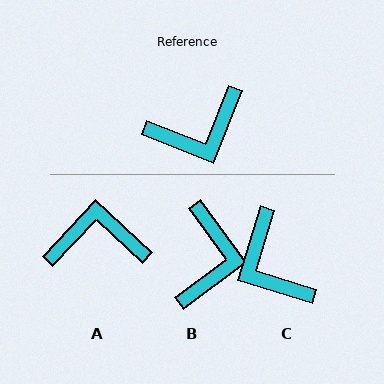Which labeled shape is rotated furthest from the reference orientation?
A, about 159 degrees away.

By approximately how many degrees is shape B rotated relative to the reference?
Approximately 58 degrees counter-clockwise.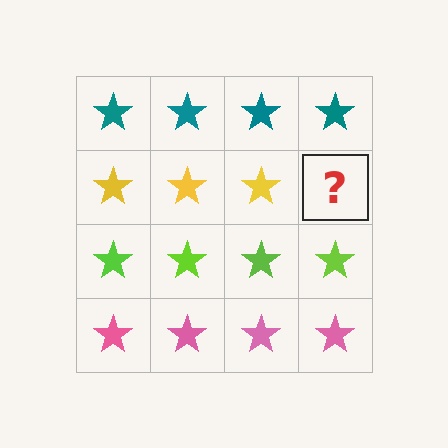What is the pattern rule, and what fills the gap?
The rule is that each row has a consistent color. The gap should be filled with a yellow star.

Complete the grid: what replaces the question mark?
The question mark should be replaced with a yellow star.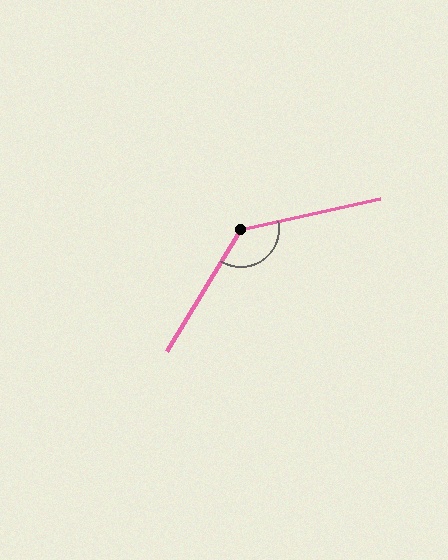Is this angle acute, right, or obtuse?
It is obtuse.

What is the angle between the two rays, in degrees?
Approximately 134 degrees.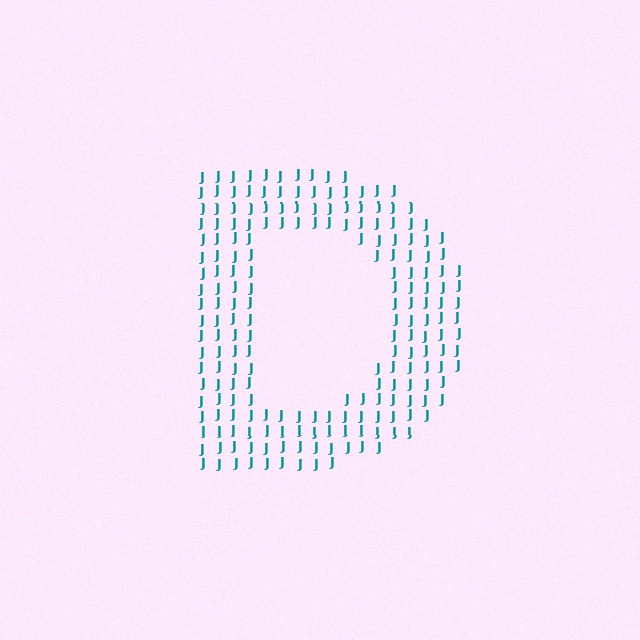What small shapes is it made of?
It is made of small letter J's.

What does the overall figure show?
The overall figure shows the letter D.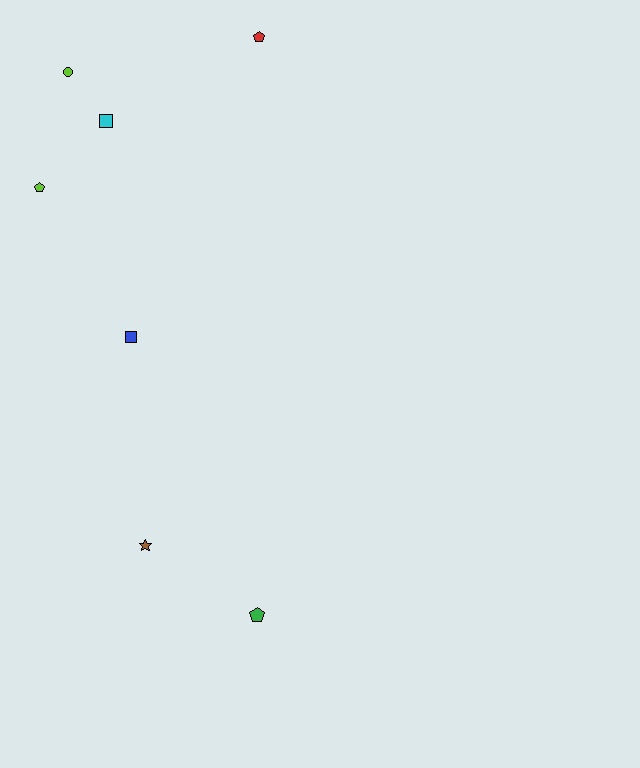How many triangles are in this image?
There are no triangles.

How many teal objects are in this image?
There are no teal objects.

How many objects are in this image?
There are 7 objects.